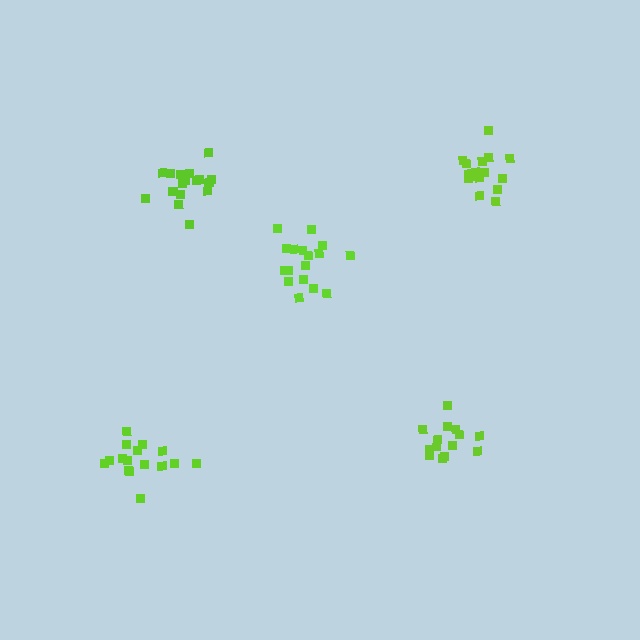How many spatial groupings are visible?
There are 5 spatial groupings.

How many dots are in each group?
Group 1: 16 dots, Group 2: 14 dots, Group 3: 17 dots, Group 4: 17 dots, Group 5: 18 dots (82 total).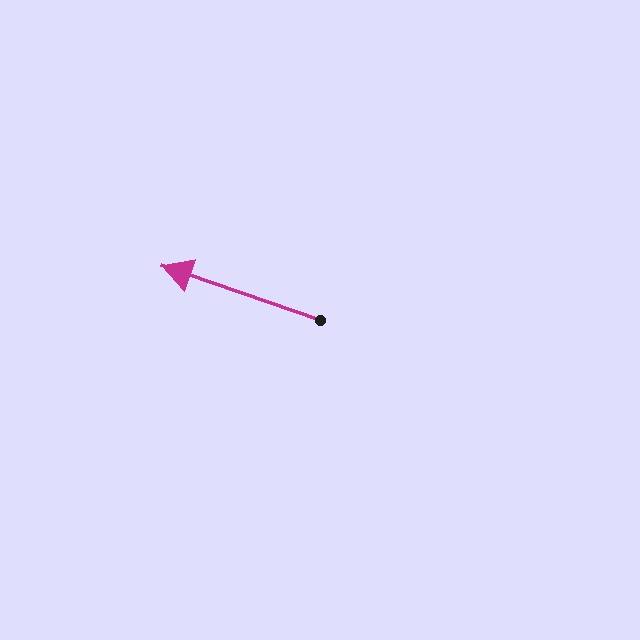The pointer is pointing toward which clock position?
Roughly 10 o'clock.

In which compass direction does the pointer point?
West.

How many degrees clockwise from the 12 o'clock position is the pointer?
Approximately 289 degrees.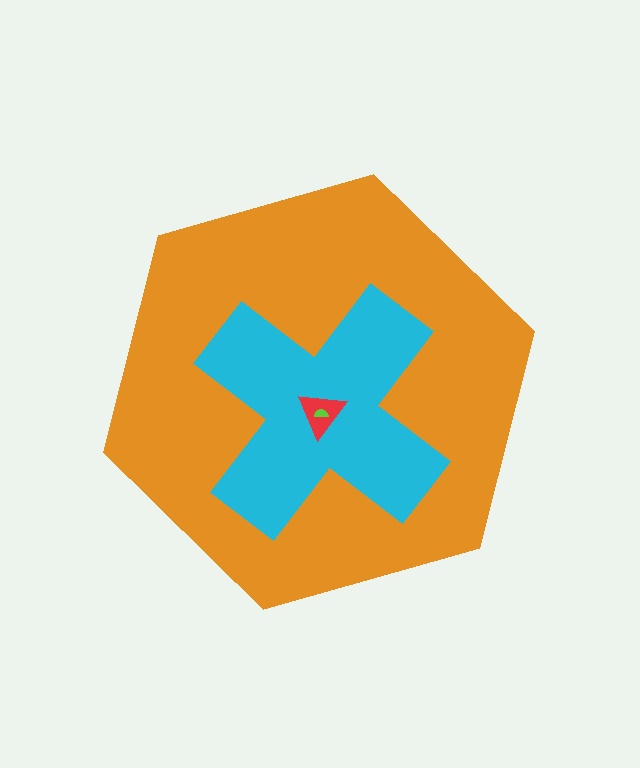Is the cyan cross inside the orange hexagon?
Yes.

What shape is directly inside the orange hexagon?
The cyan cross.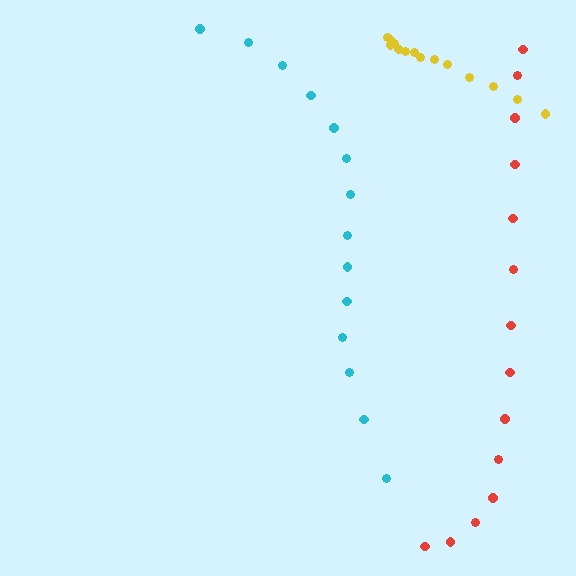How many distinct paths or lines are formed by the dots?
There are 3 distinct paths.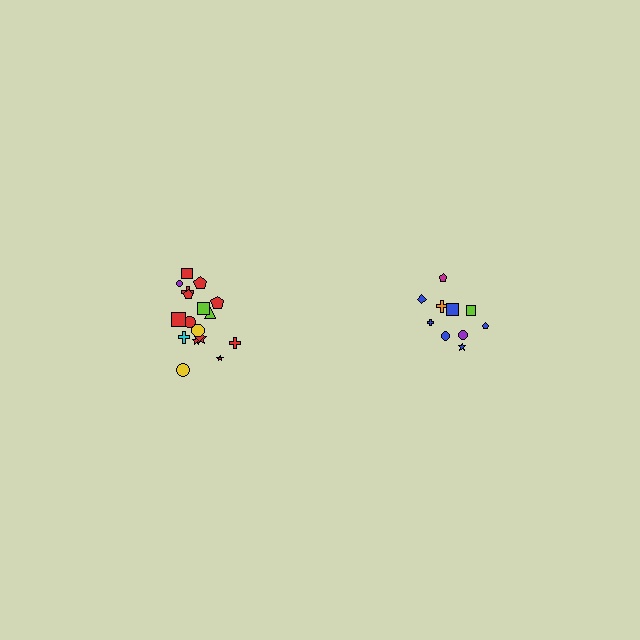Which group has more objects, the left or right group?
The left group.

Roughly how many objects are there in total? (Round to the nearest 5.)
Roughly 30 objects in total.